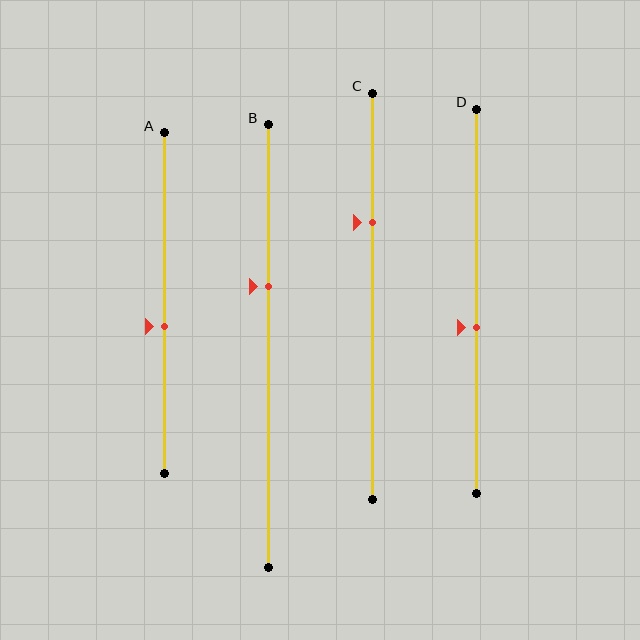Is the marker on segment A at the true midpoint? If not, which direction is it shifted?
No, the marker on segment A is shifted downward by about 7% of the segment length.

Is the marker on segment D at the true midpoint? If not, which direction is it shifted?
No, the marker on segment D is shifted downward by about 7% of the segment length.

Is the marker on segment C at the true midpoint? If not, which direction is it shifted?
No, the marker on segment C is shifted upward by about 18% of the segment length.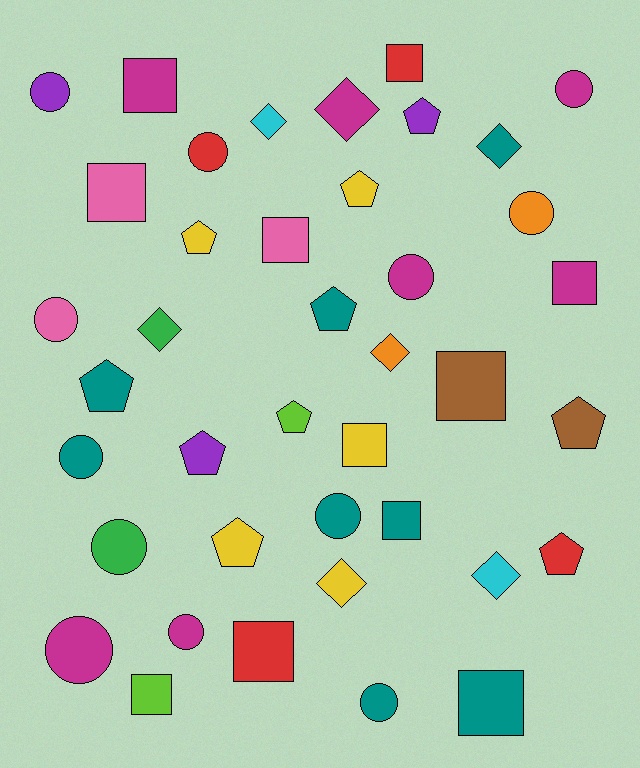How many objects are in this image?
There are 40 objects.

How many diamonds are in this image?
There are 7 diamonds.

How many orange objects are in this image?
There are 2 orange objects.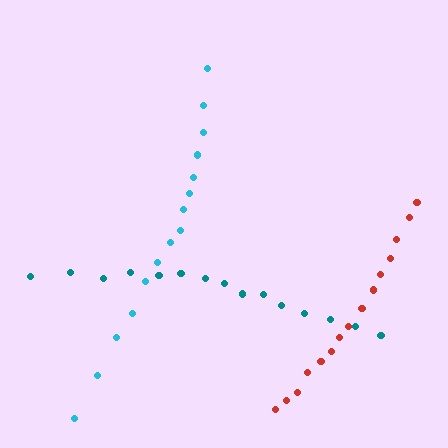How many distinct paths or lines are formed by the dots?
There are 3 distinct paths.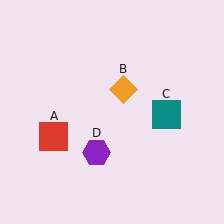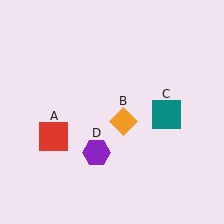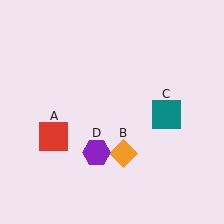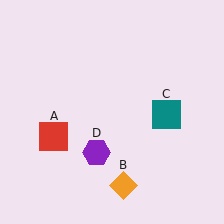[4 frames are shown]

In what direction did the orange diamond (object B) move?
The orange diamond (object B) moved down.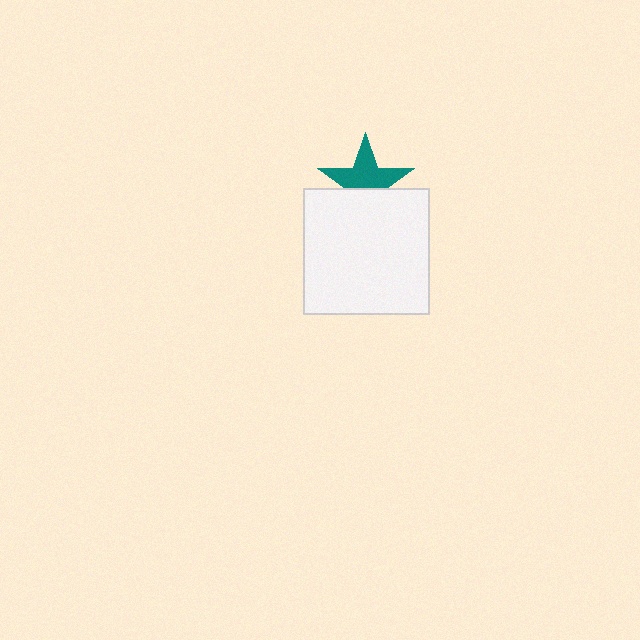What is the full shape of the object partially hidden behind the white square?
The partially hidden object is a teal star.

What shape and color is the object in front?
The object in front is a white square.